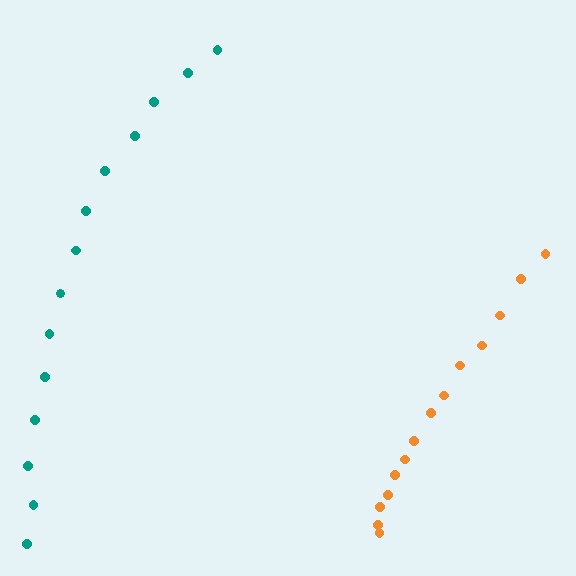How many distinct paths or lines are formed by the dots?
There are 2 distinct paths.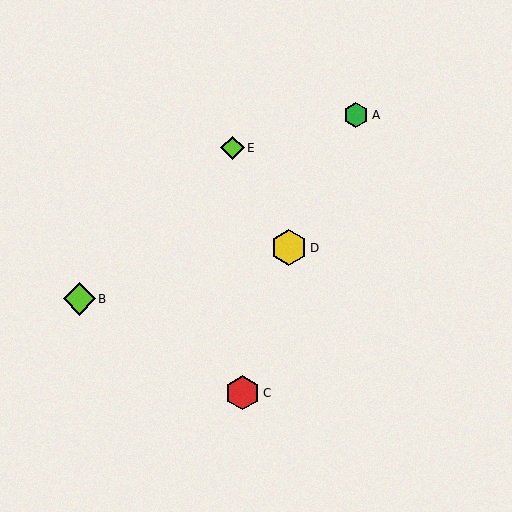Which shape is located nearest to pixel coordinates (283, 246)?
The yellow hexagon (labeled D) at (289, 247) is nearest to that location.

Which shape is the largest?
The yellow hexagon (labeled D) is the largest.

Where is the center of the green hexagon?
The center of the green hexagon is at (356, 115).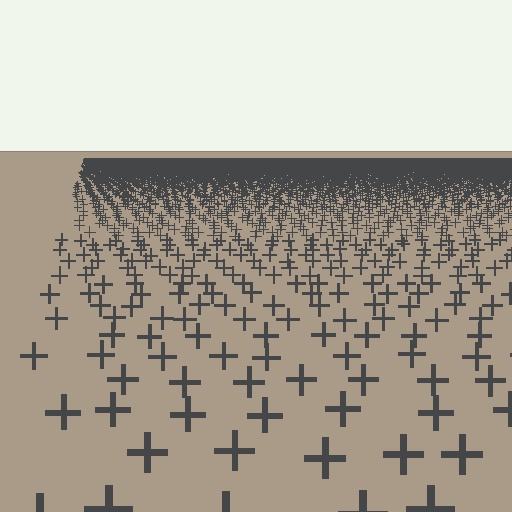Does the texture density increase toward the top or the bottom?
Density increases toward the top.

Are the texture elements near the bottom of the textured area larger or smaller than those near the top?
Larger. Near the bottom, elements are closer to the viewer and appear at a bigger on-screen size.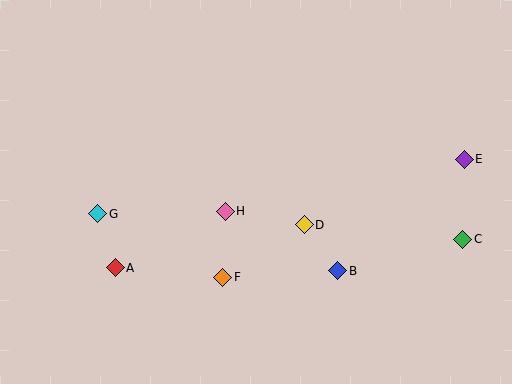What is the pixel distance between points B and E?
The distance between B and E is 169 pixels.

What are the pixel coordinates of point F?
Point F is at (223, 277).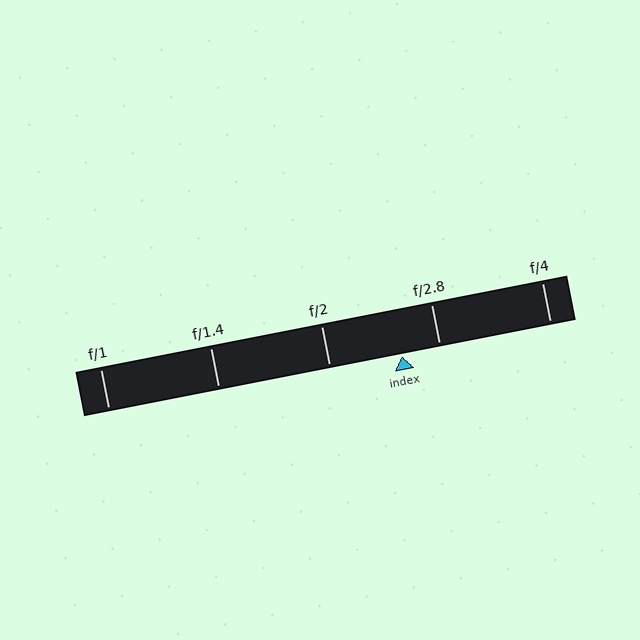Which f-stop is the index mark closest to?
The index mark is closest to f/2.8.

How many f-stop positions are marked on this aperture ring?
There are 5 f-stop positions marked.